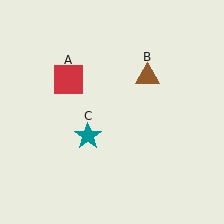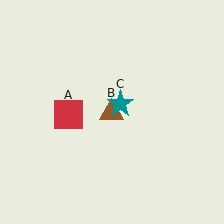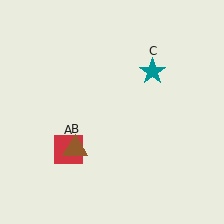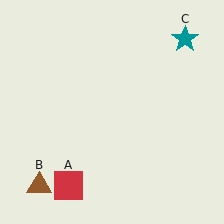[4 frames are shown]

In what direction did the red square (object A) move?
The red square (object A) moved down.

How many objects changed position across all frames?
3 objects changed position: red square (object A), brown triangle (object B), teal star (object C).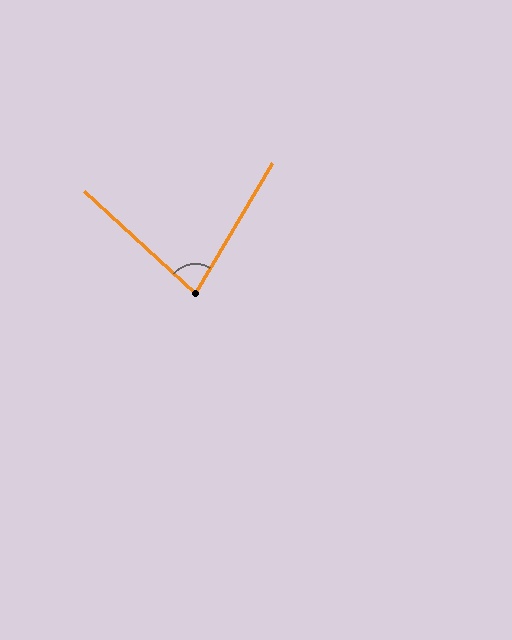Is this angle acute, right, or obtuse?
It is acute.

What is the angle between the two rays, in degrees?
Approximately 78 degrees.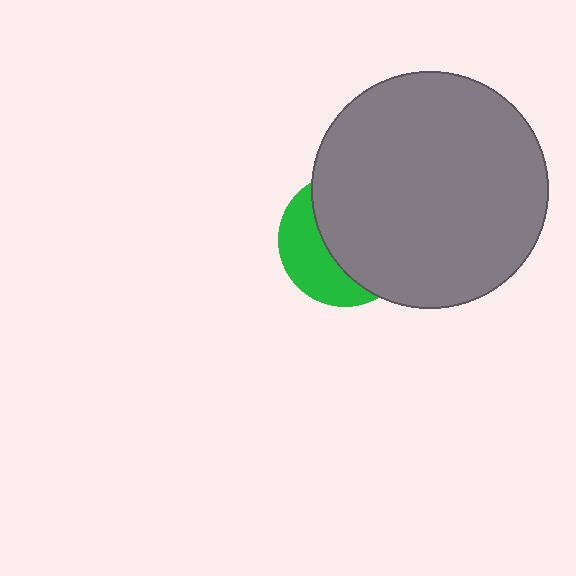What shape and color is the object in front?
The object in front is a gray circle.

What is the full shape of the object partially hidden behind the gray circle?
The partially hidden object is a green circle.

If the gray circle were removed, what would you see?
You would see the complete green circle.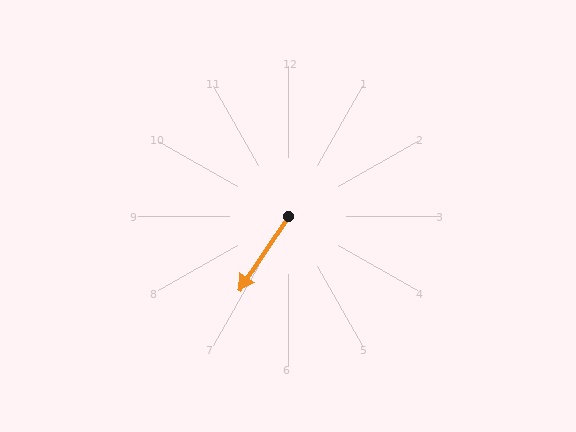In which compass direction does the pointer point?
Southwest.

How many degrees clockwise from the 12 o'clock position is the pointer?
Approximately 213 degrees.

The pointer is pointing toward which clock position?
Roughly 7 o'clock.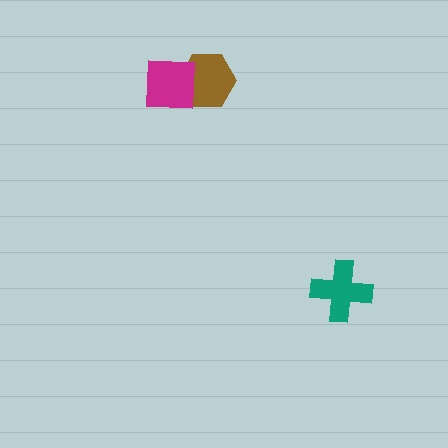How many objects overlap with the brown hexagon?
1 object overlaps with the brown hexagon.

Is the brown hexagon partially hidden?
Yes, it is partially covered by another shape.